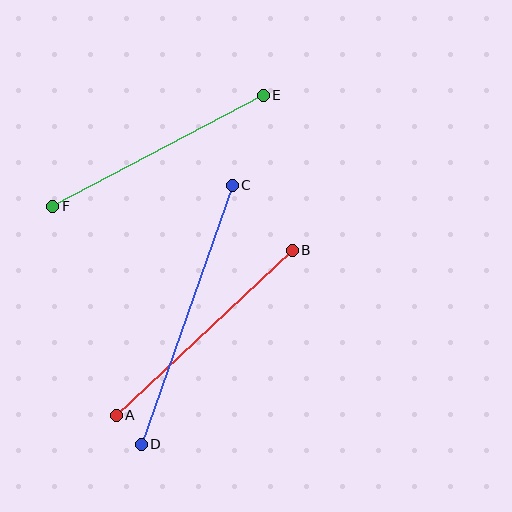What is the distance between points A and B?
The distance is approximately 241 pixels.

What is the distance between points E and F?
The distance is approximately 238 pixels.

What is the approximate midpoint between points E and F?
The midpoint is at approximately (158, 151) pixels.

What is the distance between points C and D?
The distance is approximately 274 pixels.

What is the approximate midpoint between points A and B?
The midpoint is at approximately (204, 333) pixels.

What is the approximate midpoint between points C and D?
The midpoint is at approximately (187, 315) pixels.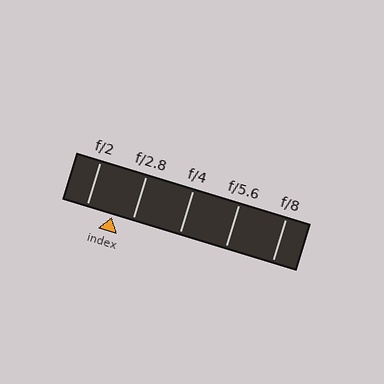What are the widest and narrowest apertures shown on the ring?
The widest aperture shown is f/2 and the narrowest is f/8.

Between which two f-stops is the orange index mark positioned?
The index mark is between f/2 and f/2.8.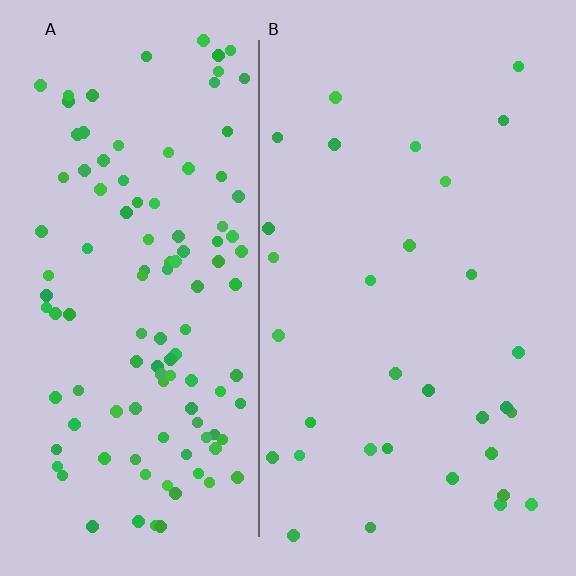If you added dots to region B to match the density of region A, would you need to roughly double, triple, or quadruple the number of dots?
Approximately quadruple.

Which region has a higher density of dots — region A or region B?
A (the left).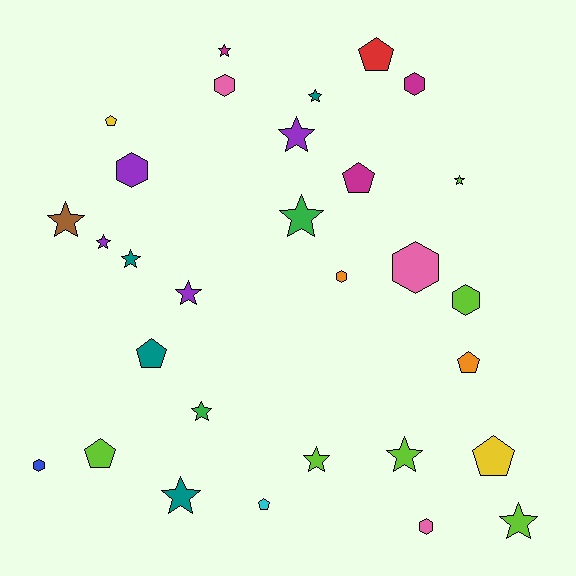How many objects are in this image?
There are 30 objects.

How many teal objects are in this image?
There are 4 teal objects.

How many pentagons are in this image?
There are 8 pentagons.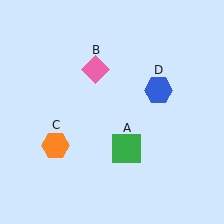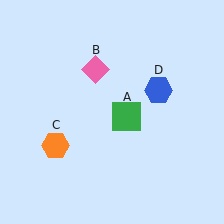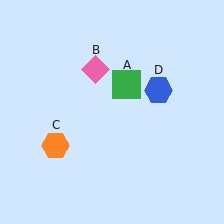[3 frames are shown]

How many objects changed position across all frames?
1 object changed position: green square (object A).